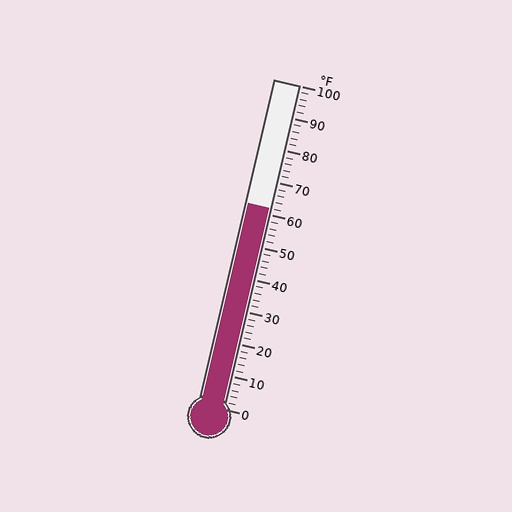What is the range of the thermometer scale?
The thermometer scale ranges from 0°F to 100°F.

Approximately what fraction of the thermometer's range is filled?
The thermometer is filled to approximately 60% of its range.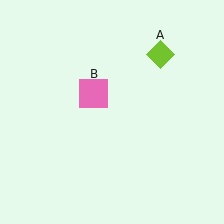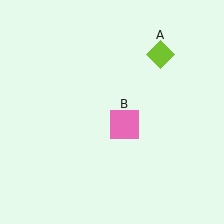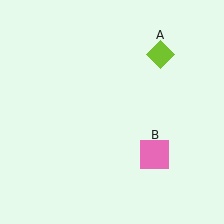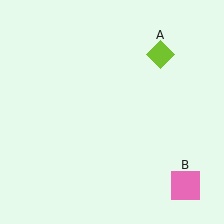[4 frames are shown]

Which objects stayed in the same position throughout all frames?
Lime diamond (object A) remained stationary.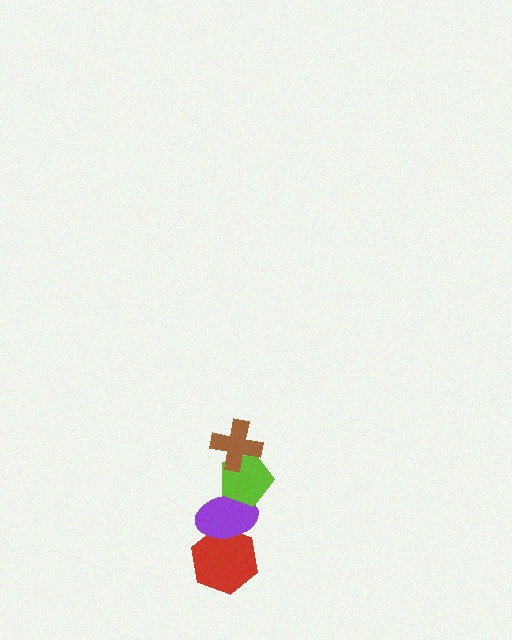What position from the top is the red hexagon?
The red hexagon is 4th from the top.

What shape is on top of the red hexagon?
The purple ellipse is on top of the red hexagon.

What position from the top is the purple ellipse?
The purple ellipse is 3rd from the top.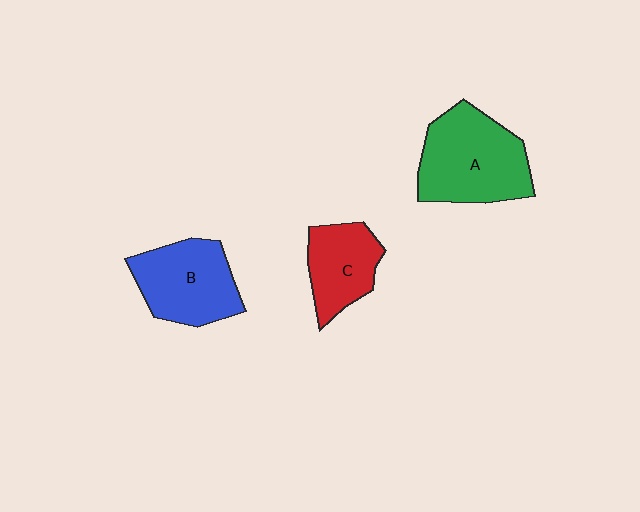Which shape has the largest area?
Shape A (green).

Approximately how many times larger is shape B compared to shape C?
Approximately 1.3 times.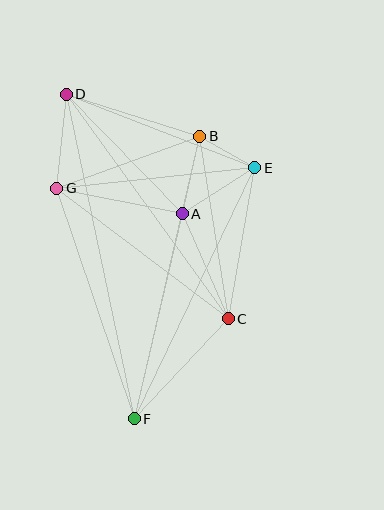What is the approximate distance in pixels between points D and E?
The distance between D and E is approximately 202 pixels.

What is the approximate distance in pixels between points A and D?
The distance between A and D is approximately 167 pixels.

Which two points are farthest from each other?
Points D and F are farthest from each other.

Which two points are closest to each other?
Points B and E are closest to each other.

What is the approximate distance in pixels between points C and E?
The distance between C and E is approximately 154 pixels.